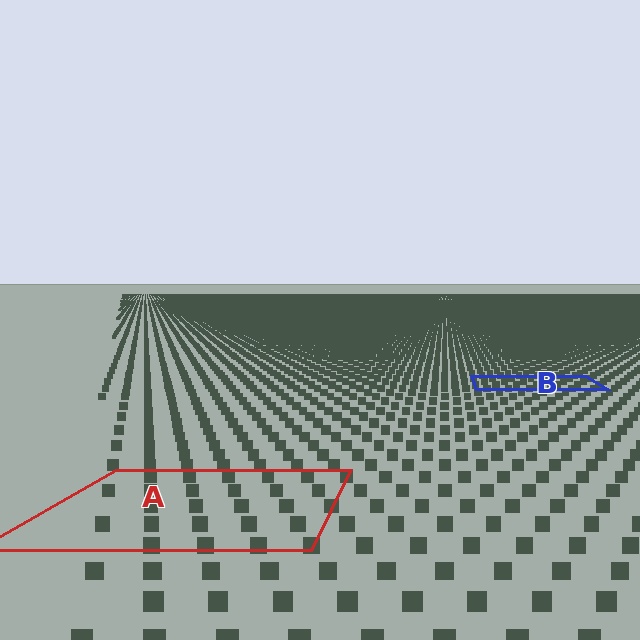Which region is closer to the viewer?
Region A is closer. The texture elements there are larger and more spread out.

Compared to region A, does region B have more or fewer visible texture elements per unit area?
Region B has more texture elements per unit area — they are packed more densely because it is farther away.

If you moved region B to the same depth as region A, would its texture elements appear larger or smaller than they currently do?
They would appear larger. At a closer depth, the same texture elements are projected at a bigger on-screen size.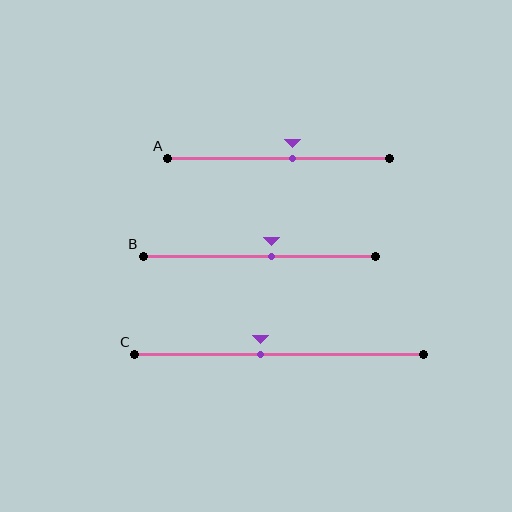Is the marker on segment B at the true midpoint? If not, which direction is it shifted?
No, the marker on segment B is shifted to the right by about 5% of the segment length.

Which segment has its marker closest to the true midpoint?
Segment B has its marker closest to the true midpoint.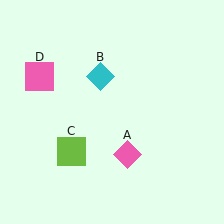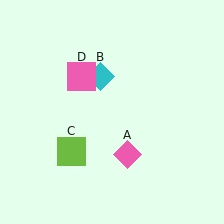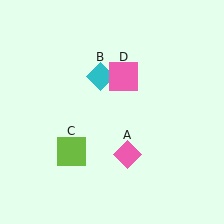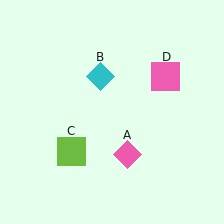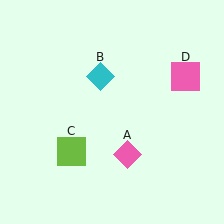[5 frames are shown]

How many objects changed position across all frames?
1 object changed position: pink square (object D).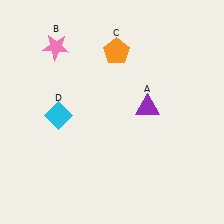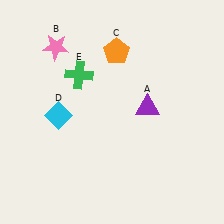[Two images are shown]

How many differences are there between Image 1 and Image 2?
There is 1 difference between the two images.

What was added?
A green cross (E) was added in Image 2.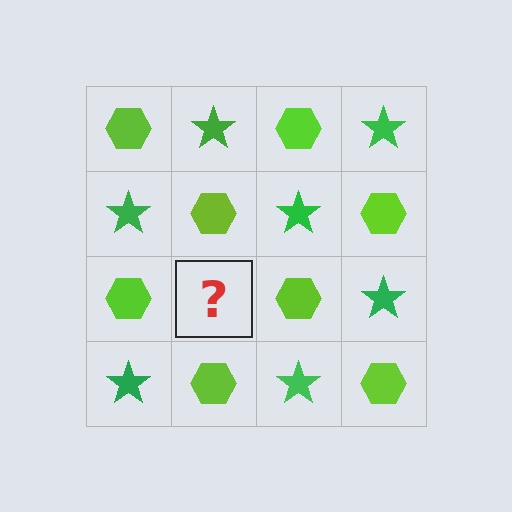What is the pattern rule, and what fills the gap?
The rule is that it alternates lime hexagon and green star in a checkerboard pattern. The gap should be filled with a green star.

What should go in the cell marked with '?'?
The missing cell should contain a green star.